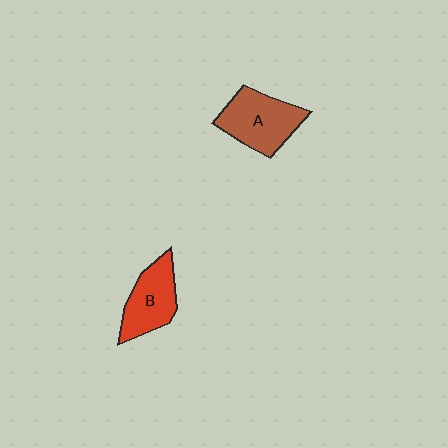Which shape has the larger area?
Shape A (brown).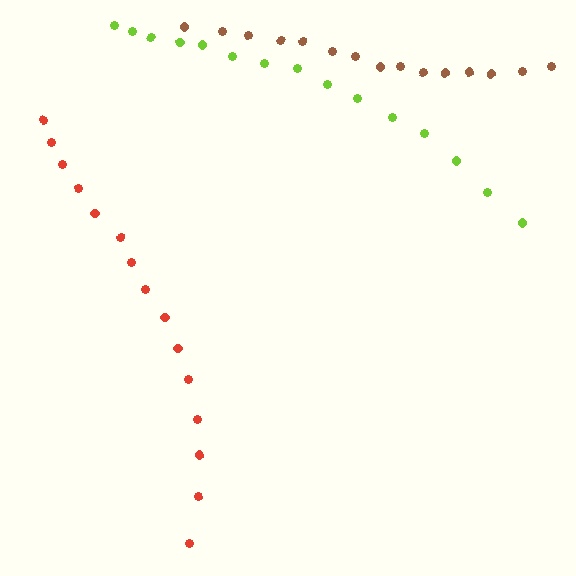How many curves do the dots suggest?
There are 3 distinct paths.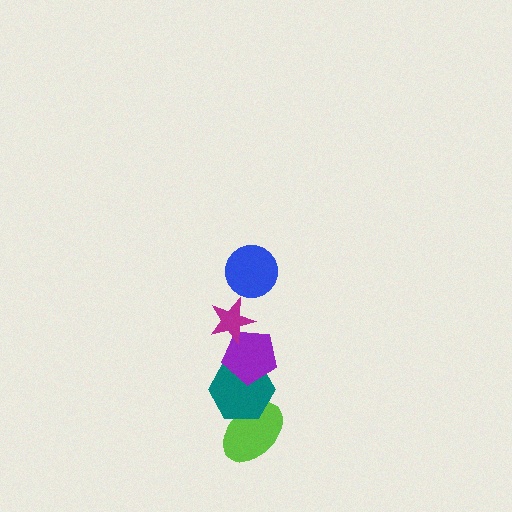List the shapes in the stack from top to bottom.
From top to bottom: the blue circle, the magenta star, the purple pentagon, the teal hexagon, the lime ellipse.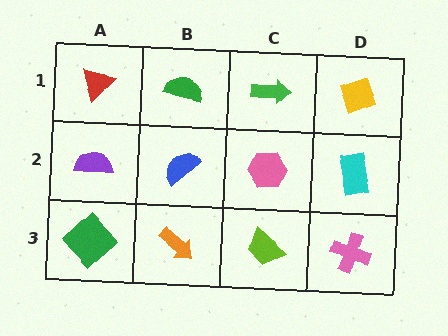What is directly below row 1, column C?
A pink hexagon.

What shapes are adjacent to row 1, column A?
A purple semicircle (row 2, column A), a green semicircle (row 1, column B).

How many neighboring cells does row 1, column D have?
2.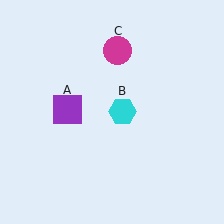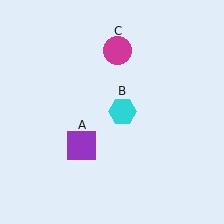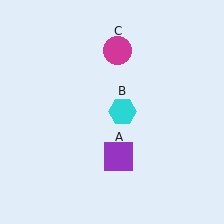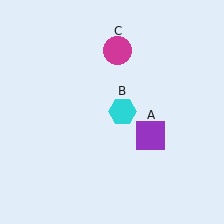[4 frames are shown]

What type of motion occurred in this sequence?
The purple square (object A) rotated counterclockwise around the center of the scene.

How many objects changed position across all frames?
1 object changed position: purple square (object A).